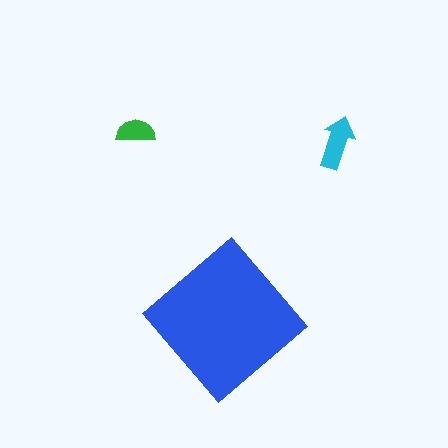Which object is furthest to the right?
The cyan arrow is rightmost.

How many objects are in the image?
There are 3 objects in the image.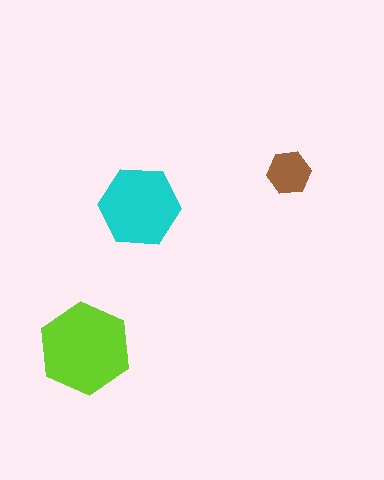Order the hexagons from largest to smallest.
the lime one, the cyan one, the brown one.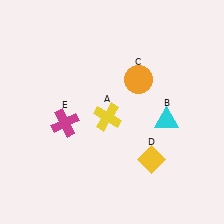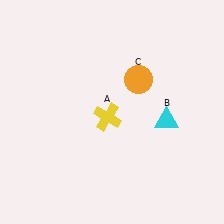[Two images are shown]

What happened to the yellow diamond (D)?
The yellow diamond (D) was removed in Image 2. It was in the bottom-right area of Image 1.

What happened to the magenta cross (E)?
The magenta cross (E) was removed in Image 2. It was in the bottom-left area of Image 1.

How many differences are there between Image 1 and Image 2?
There are 2 differences between the two images.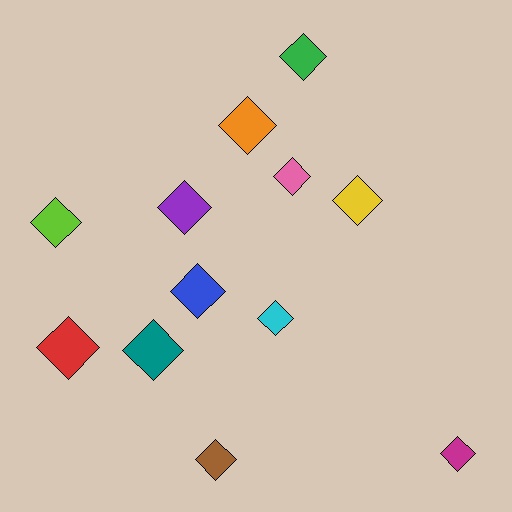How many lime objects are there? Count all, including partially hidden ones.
There is 1 lime object.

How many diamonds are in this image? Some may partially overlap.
There are 12 diamonds.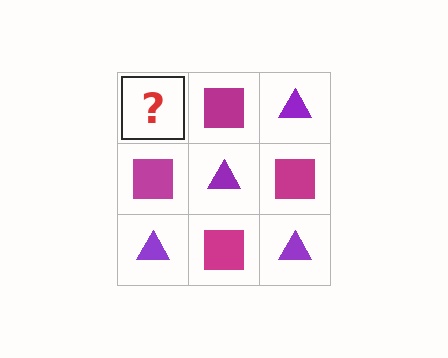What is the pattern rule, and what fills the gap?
The rule is that it alternates purple triangle and magenta square in a checkerboard pattern. The gap should be filled with a purple triangle.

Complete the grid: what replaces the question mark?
The question mark should be replaced with a purple triangle.